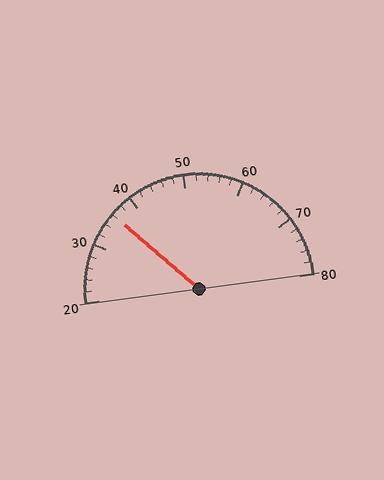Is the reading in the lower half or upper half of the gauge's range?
The reading is in the lower half of the range (20 to 80).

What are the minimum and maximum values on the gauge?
The gauge ranges from 20 to 80.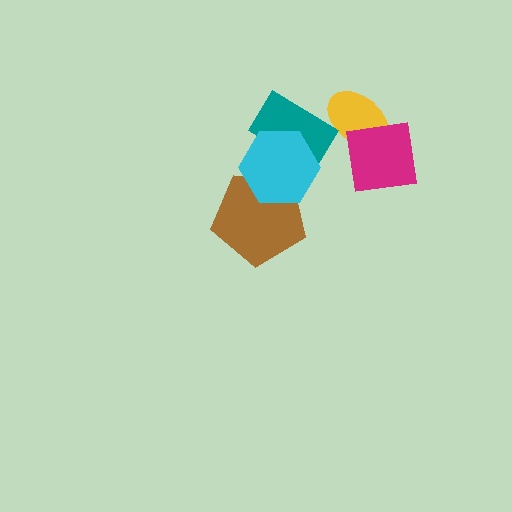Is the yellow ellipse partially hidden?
Yes, it is partially covered by another shape.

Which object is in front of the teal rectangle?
The cyan hexagon is in front of the teal rectangle.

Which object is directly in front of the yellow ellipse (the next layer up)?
The magenta square is directly in front of the yellow ellipse.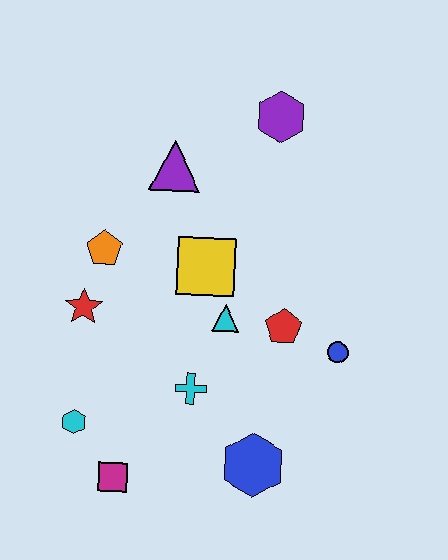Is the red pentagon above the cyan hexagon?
Yes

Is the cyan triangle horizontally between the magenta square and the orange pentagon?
No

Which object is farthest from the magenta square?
The purple hexagon is farthest from the magenta square.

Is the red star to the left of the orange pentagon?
Yes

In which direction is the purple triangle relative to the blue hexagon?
The purple triangle is above the blue hexagon.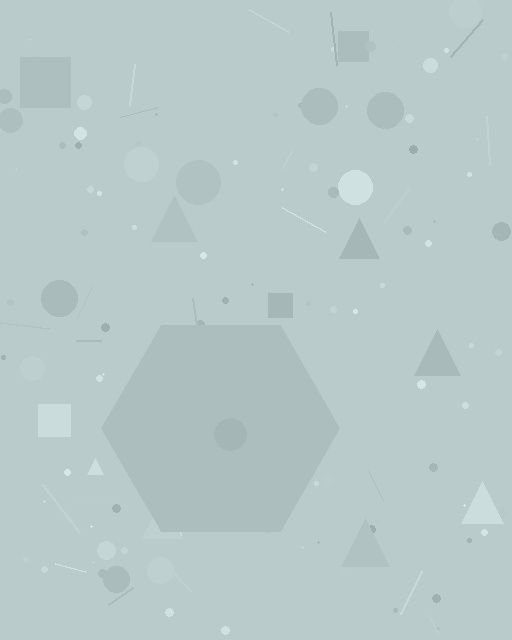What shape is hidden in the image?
A hexagon is hidden in the image.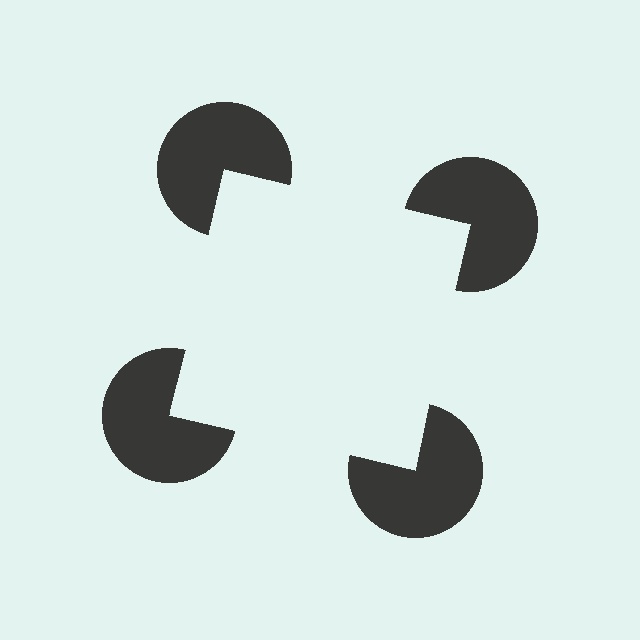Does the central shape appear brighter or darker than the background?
It typically appears slightly brighter than the background, even though no actual brightness change is drawn.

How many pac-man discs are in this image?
There are 4 — one at each vertex of the illusory square.